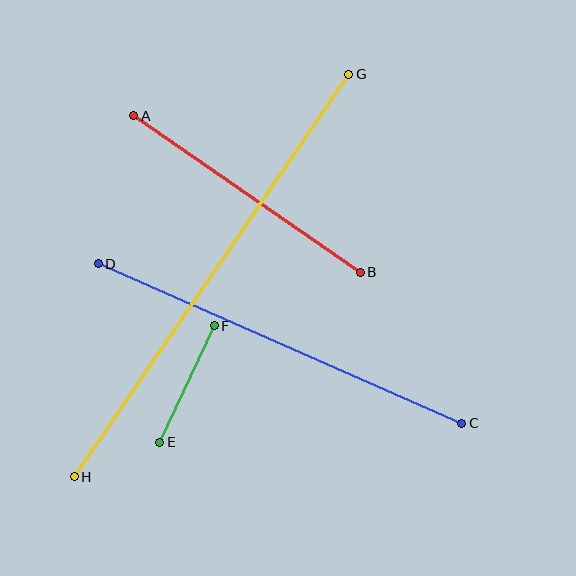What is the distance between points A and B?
The distance is approximately 275 pixels.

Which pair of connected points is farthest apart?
Points G and H are farthest apart.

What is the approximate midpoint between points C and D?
The midpoint is at approximately (280, 344) pixels.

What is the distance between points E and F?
The distance is approximately 129 pixels.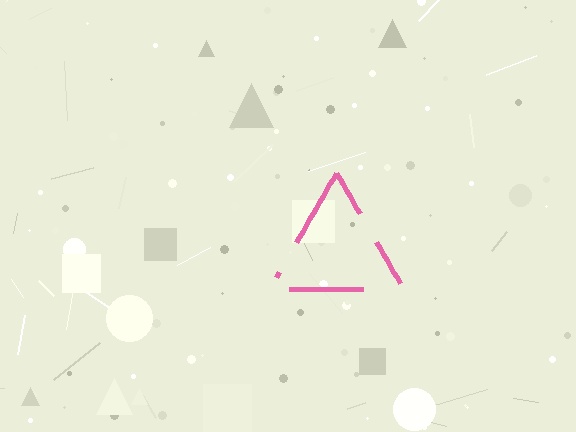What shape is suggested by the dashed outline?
The dashed outline suggests a triangle.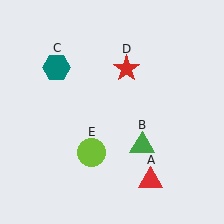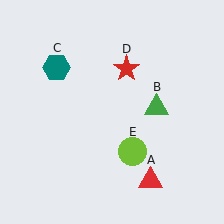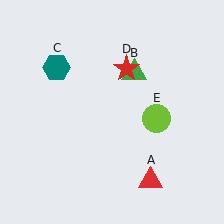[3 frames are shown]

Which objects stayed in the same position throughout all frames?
Red triangle (object A) and teal hexagon (object C) and red star (object D) remained stationary.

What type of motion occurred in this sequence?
The green triangle (object B), lime circle (object E) rotated counterclockwise around the center of the scene.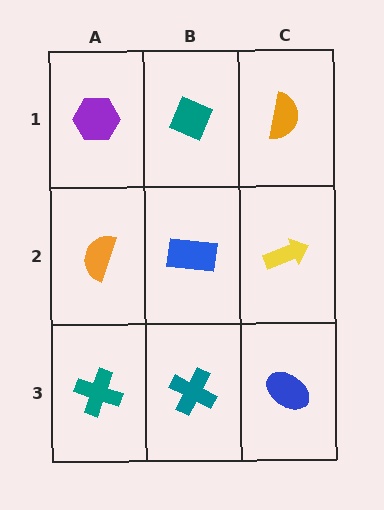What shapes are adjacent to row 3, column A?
An orange semicircle (row 2, column A), a teal cross (row 3, column B).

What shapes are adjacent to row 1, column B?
A blue rectangle (row 2, column B), a purple hexagon (row 1, column A), an orange semicircle (row 1, column C).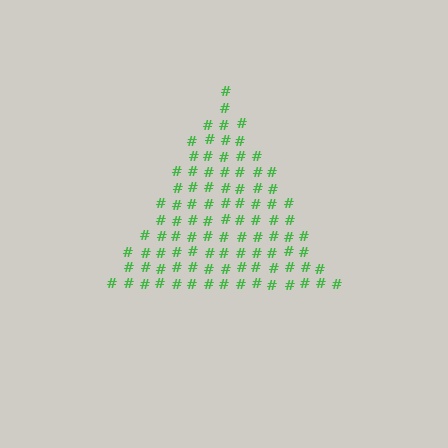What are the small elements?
The small elements are hash symbols.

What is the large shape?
The large shape is a triangle.